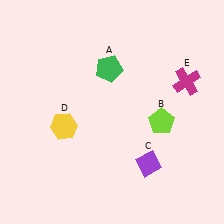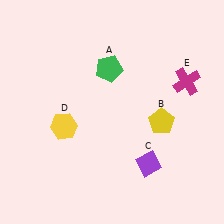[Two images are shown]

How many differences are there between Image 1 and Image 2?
There is 1 difference between the two images.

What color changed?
The pentagon (B) changed from lime in Image 1 to yellow in Image 2.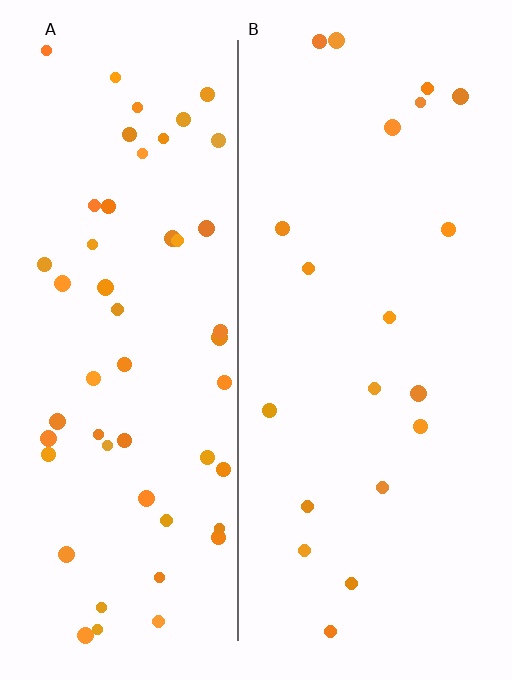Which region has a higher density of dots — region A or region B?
A (the left).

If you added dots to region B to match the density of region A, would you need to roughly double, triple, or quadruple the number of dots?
Approximately triple.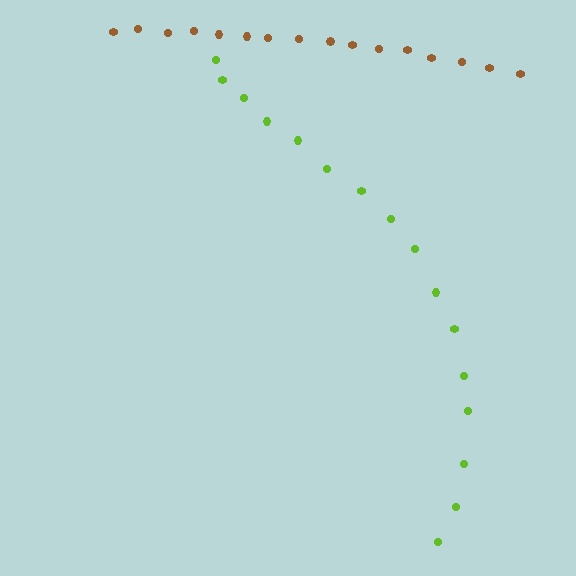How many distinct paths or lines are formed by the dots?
There are 2 distinct paths.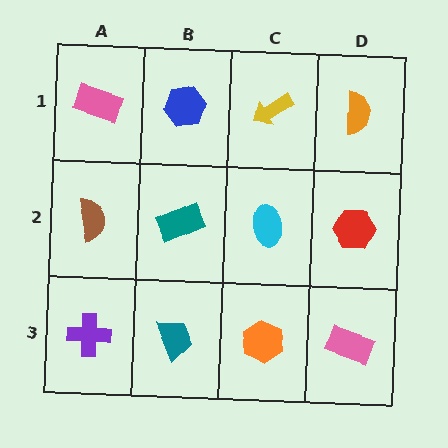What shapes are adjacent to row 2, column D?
An orange semicircle (row 1, column D), a pink rectangle (row 3, column D), a cyan ellipse (row 2, column C).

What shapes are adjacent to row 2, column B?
A blue hexagon (row 1, column B), a teal trapezoid (row 3, column B), a brown semicircle (row 2, column A), a cyan ellipse (row 2, column C).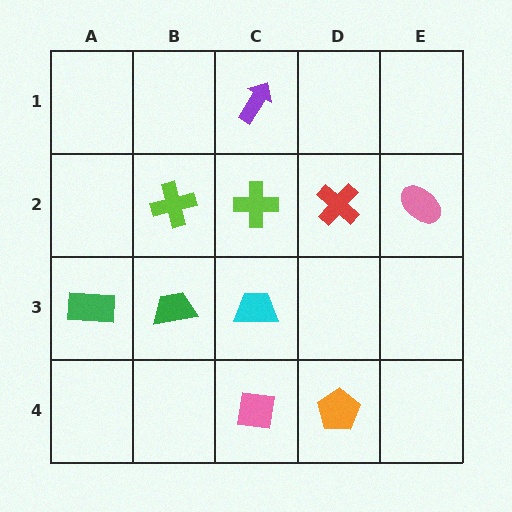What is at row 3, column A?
A green rectangle.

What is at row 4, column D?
An orange pentagon.